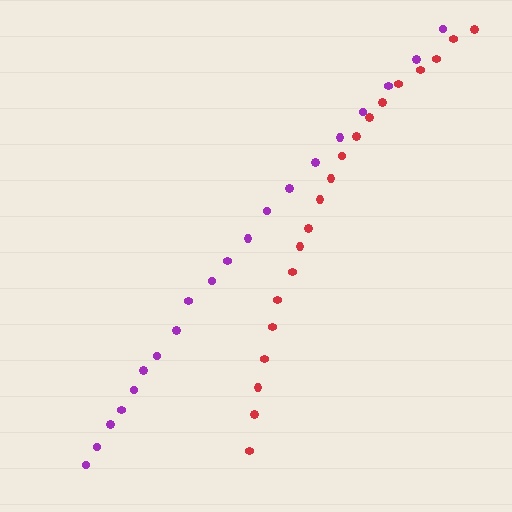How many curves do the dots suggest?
There are 2 distinct paths.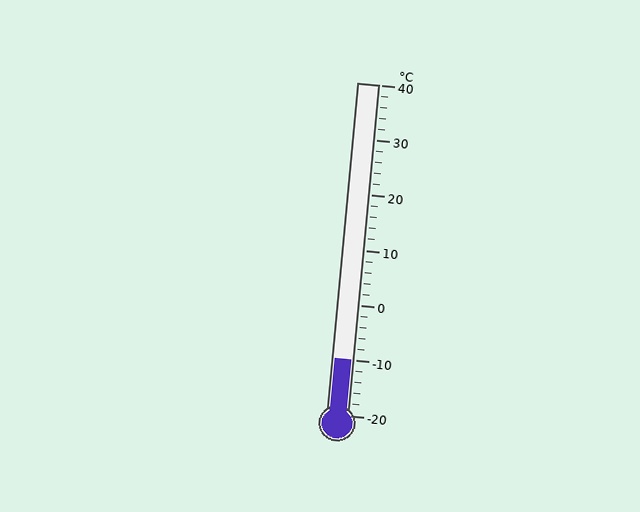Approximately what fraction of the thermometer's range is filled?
The thermometer is filled to approximately 15% of its range.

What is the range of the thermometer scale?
The thermometer scale ranges from -20°C to 40°C.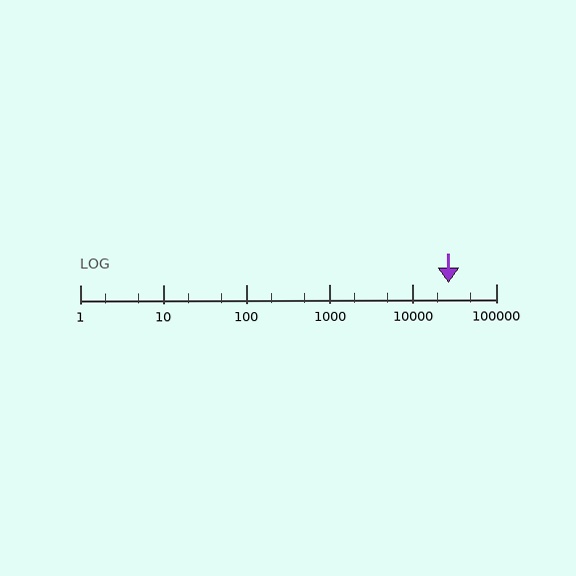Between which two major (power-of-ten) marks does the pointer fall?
The pointer is between 10000 and 100000.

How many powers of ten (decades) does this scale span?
The scale spans 5 decades, from 1 to 100000.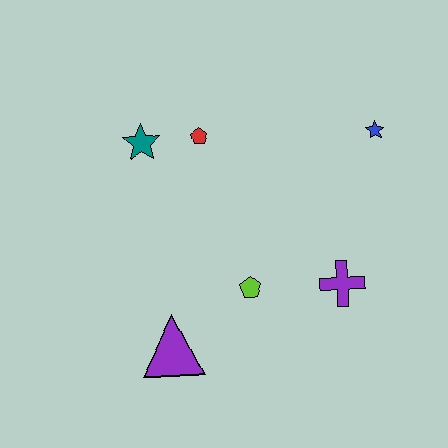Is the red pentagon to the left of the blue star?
Yes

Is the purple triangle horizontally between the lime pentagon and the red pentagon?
No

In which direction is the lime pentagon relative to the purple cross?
The lime pentagon is to the left of the purple cross.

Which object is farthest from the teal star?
The purple cross is farthest from the teal star.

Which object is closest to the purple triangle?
The lime pentagon is closest to the purple triangle.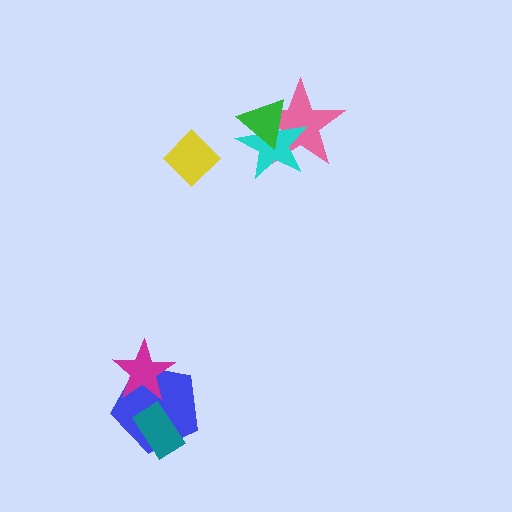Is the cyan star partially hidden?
Yes, it is partially covered by another shape.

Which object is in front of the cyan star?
The green triangle is in front of the cyan star.